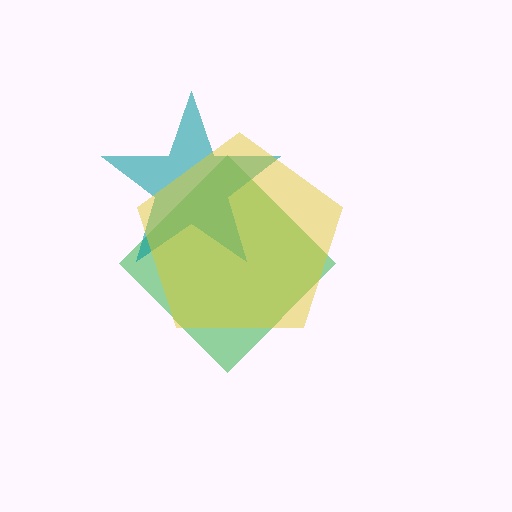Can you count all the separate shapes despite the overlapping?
Yes, there are 3 separate shapes.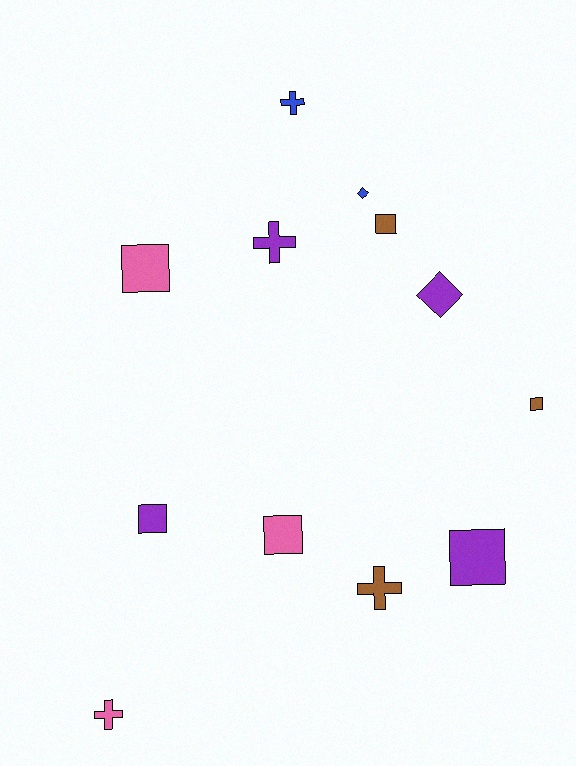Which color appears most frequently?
Purple, with 4 objects.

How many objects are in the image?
There are 12 objects.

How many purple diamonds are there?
There is 1 purple diamond.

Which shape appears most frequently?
Square, with 6 objects.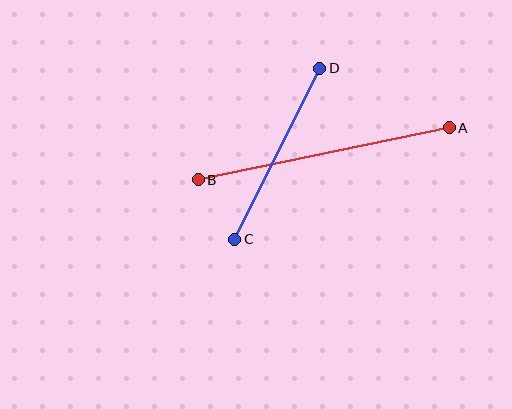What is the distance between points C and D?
The distance is approximately 191 pixels.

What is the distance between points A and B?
The distance is approximately 256 pixels.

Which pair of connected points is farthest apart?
Points A and B are farthest apart.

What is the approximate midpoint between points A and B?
The midpoint is at approximately (324, 154) pixels.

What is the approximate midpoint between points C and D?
The midpoint is at approximately (277, 154) pixels.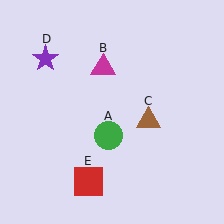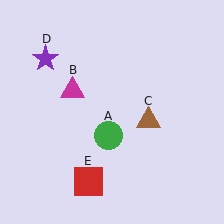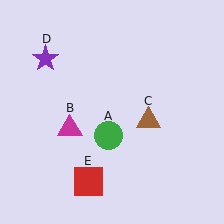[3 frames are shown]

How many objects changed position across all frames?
1 object changed position: magenta triangle (object B).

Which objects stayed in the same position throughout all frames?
Green circle (object A) and brown triangle (object C) and purple star (object D) and red square (object E) remained stationary.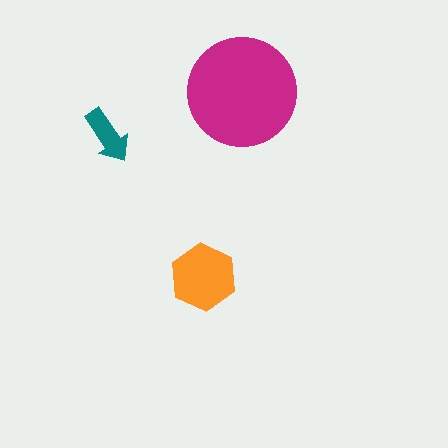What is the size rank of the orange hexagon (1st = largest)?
2nd.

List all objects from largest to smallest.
The magenta circle, the orange hexagon, the teal arrow.